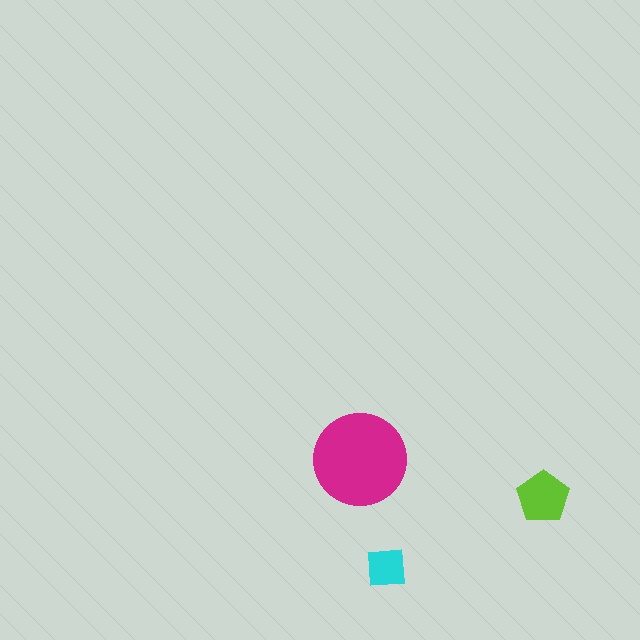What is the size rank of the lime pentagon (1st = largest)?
2nd.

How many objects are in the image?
There are 3 objects in the image.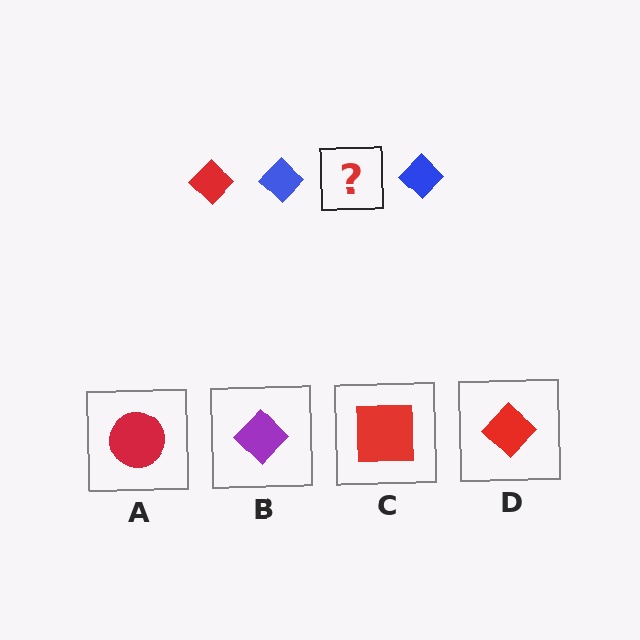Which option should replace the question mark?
Option D.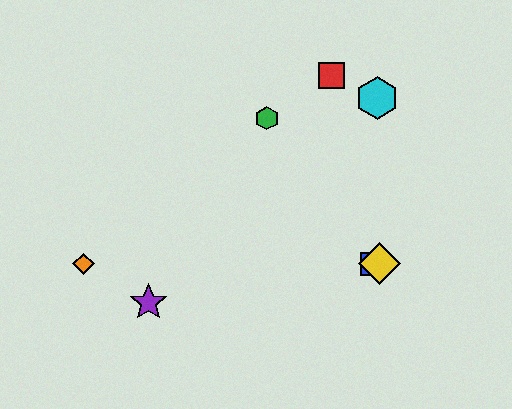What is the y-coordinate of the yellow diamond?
The yellow diamond is at y≈264.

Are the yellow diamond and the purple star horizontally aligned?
No, the yellow diamond is at y≈264 and the purple star is at y≈303.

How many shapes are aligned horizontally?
3 shapes (the blue square, the yellow diamond, the orange diamond) are aligned horizontally.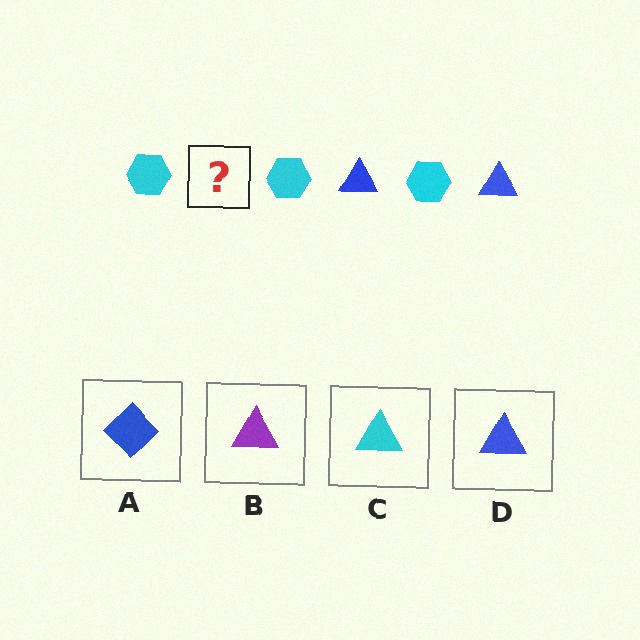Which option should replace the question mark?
Option D.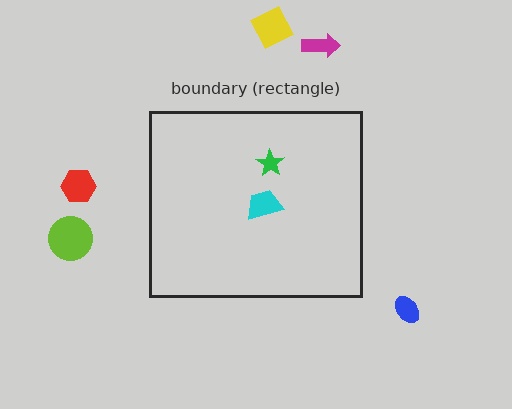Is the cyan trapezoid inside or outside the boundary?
Inside.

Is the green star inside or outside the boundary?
Inside.